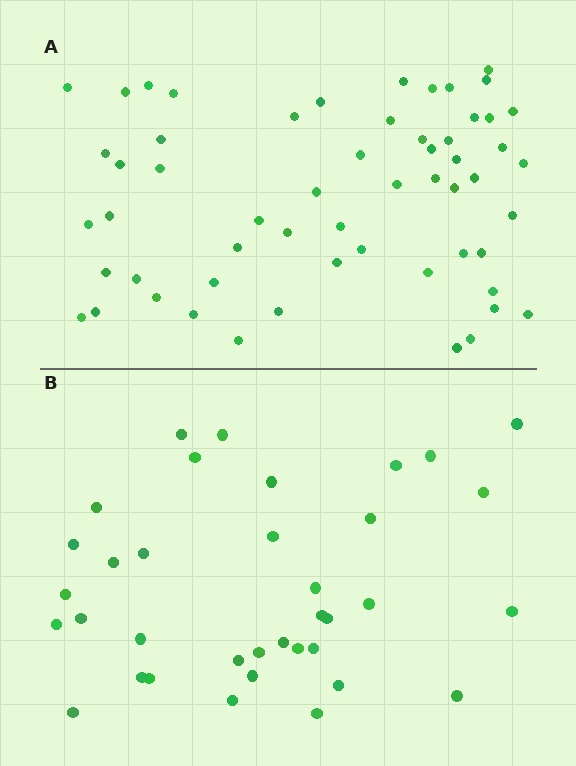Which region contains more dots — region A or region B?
Region A (the top region) has more dots.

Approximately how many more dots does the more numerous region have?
Region A has approximately 20 more dots than region B.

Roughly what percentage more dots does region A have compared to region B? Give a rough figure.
About 60% more.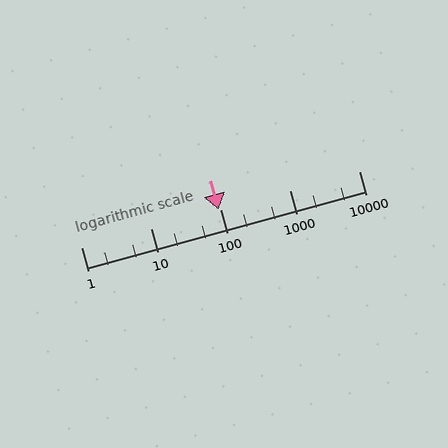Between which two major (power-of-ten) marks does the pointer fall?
The pointer is between 10 and 100.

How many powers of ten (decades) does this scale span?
The scale spans 4 decades, from 1 to 10000.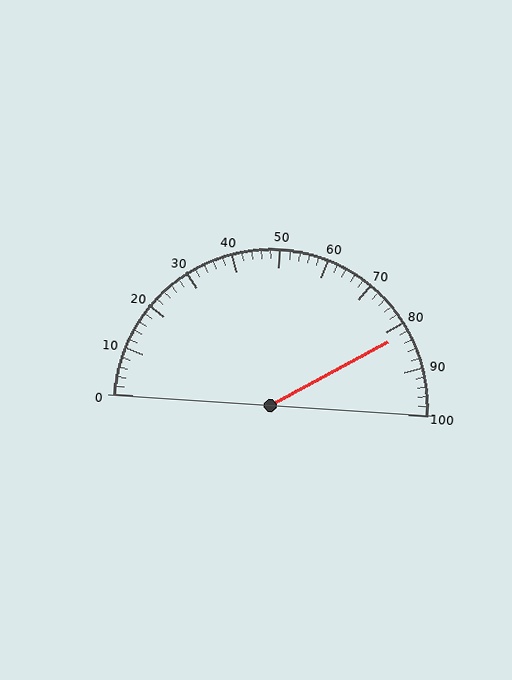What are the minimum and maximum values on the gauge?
The gauge ranges from 0 to 100.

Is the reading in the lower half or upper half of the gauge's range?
The reading is in the upper half of the range (0 to 100).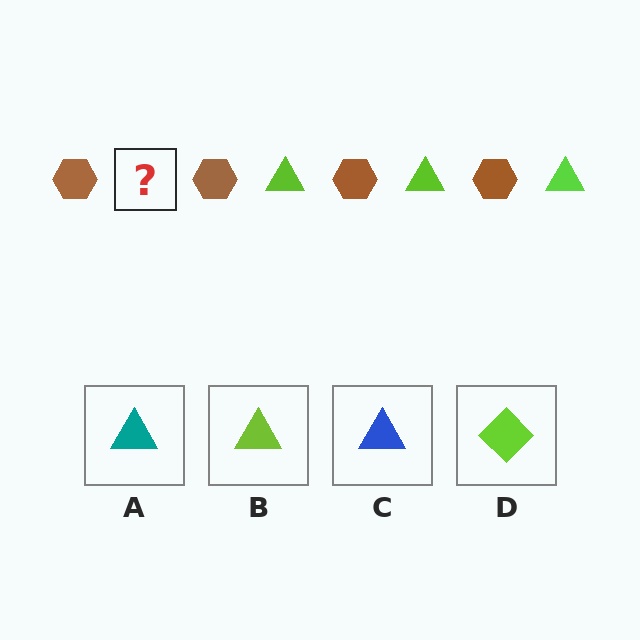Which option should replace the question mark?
Option B.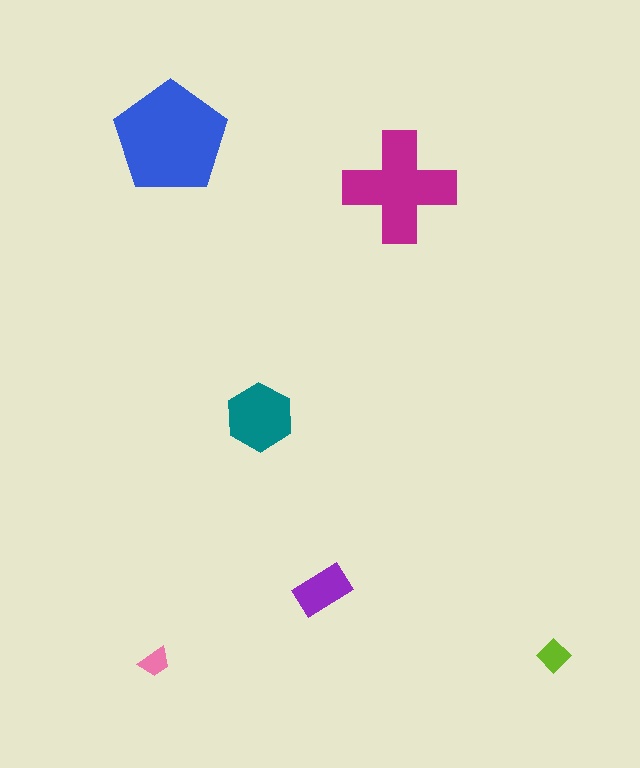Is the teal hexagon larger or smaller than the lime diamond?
Larger.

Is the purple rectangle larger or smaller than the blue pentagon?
Smaller.